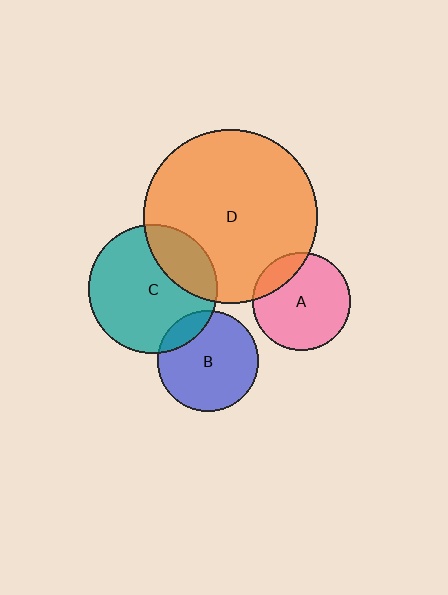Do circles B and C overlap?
Yes.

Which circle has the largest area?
Circle D (orange).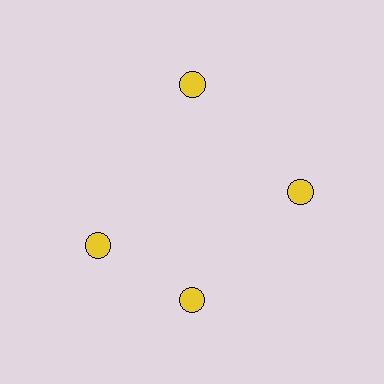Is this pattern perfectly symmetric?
No. The 4 yellow circles are arranged in a ring, but one element near the 9 o'clock position is rotated out of alignment along the ring, breaking the 4-fold rotational symmetry.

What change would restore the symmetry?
The symmetry would be restored by rotating it back into even spacing with its neighbors so that all 4 circles sit at equal angles and equal distance from the center.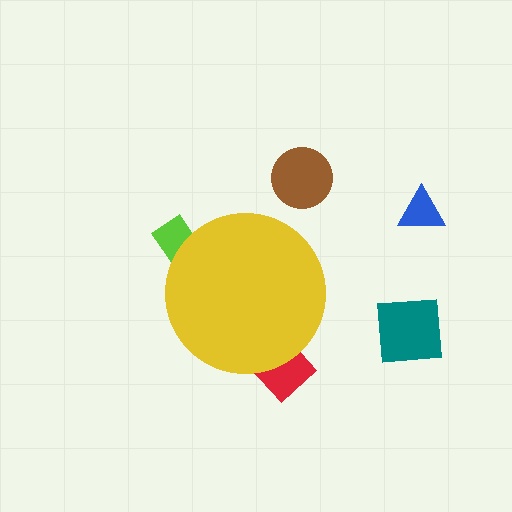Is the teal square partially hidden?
No, the teal square is fully visible.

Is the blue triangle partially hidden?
No, the blue triangle is fully visible.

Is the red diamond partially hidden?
Yes, the red diamond is partially hidden behind the yellow circle.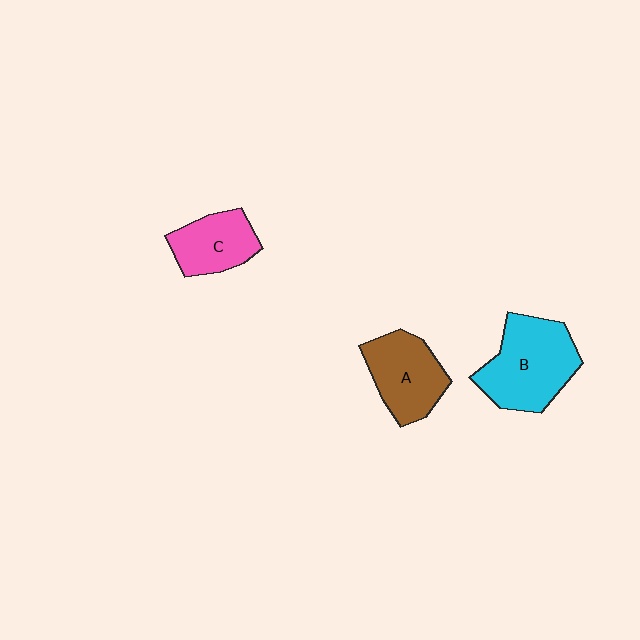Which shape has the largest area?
Shape B (cyan).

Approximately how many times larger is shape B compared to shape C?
Approximately 1.6 times.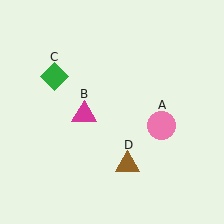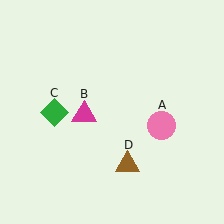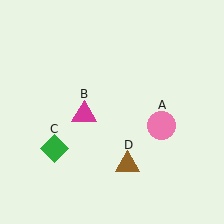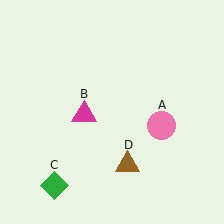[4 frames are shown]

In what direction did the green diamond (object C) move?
The green diamond (object C) moved down.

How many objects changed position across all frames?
1 object changed position: green diamond (object C).